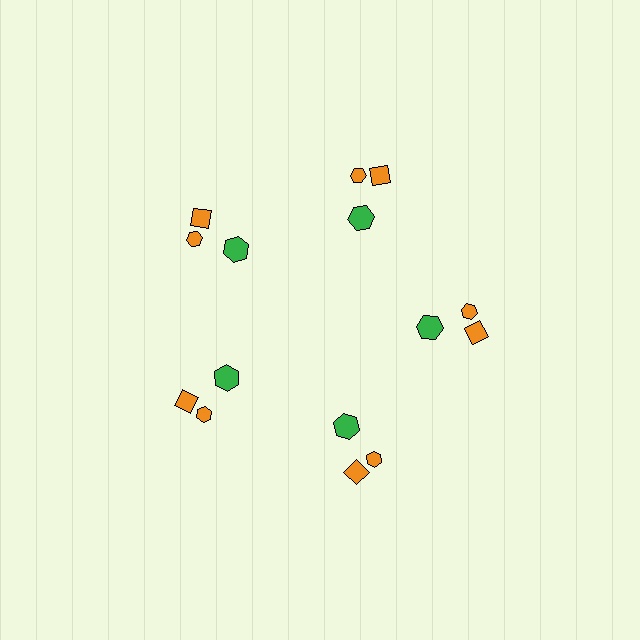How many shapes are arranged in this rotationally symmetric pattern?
There are 15 shapes, arranged in 5 groups of 3.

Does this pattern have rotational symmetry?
Yes, this pattern has 5-fold rotational symmetry. It looks the same after rotating 72 degrees around the center.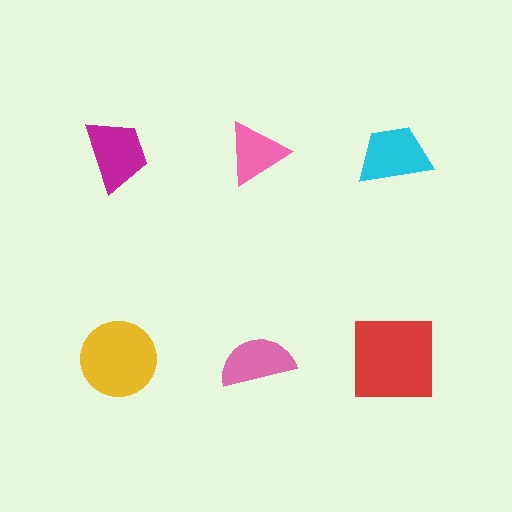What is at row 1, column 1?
A magenta trapezoid.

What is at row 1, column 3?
A cyan trapezoid.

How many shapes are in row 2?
3 shapes.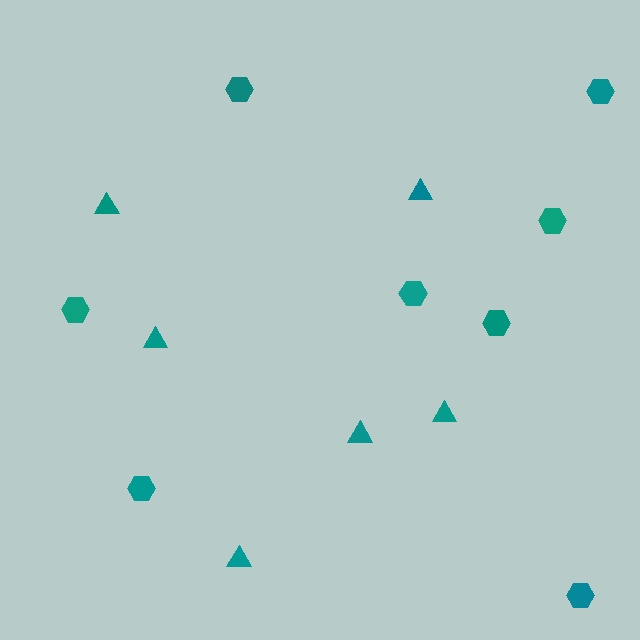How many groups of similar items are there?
There are 2 groups: one group of triangles (6) and one group of hexagons (8).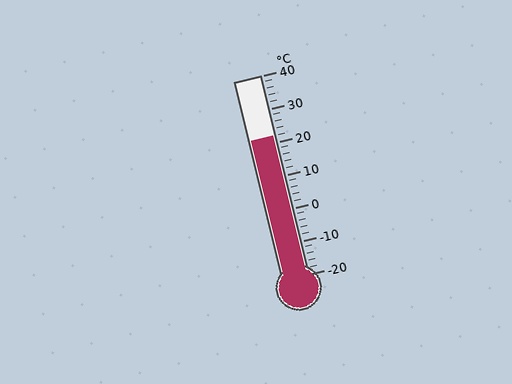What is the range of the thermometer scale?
The thermometer scale ranges from -20°C to 40°C.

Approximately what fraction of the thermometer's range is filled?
The thermometer is filled to approximately 70% of its range.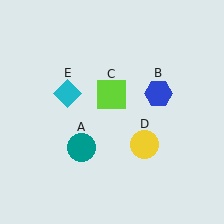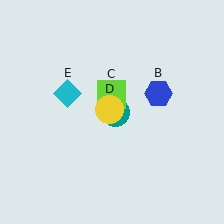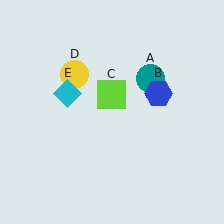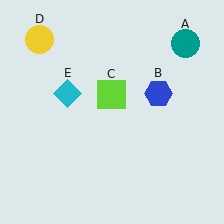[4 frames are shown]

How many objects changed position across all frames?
2 objects changed position: teal circle (object A), yellow circle (object D).